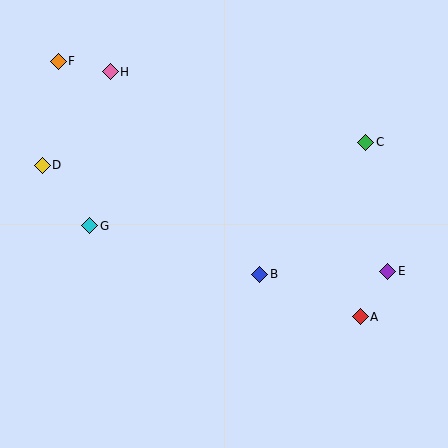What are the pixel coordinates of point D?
Point D is at (42, 165).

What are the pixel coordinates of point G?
Point G is at (90, 226).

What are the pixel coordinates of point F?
Point F is at (58, 61).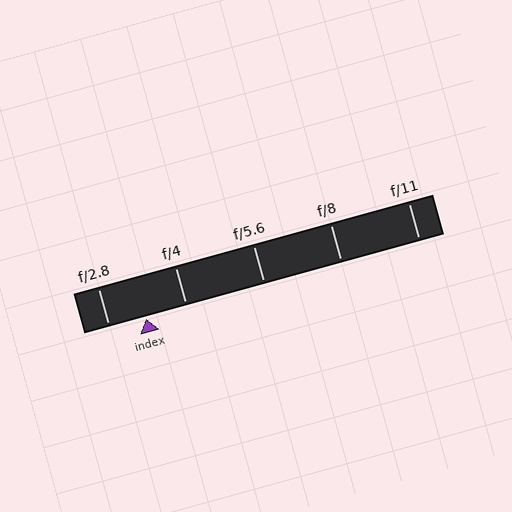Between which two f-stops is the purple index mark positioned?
The index mark is between f/2.8 and f/4.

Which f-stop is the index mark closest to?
The index mark is closest to f/2.8.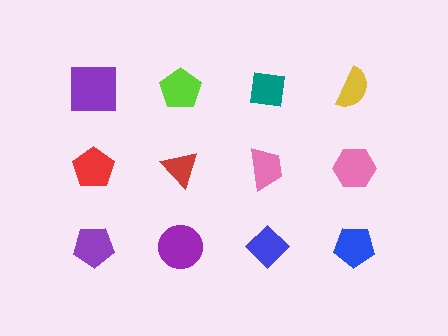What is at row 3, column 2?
A purple circle.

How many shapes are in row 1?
4 shapes.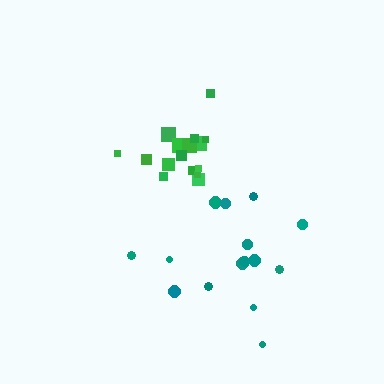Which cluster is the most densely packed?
Green.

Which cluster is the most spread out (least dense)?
Teal.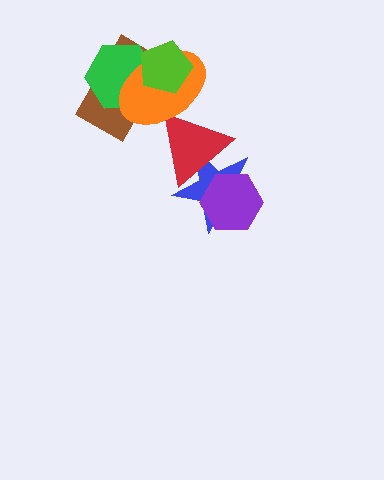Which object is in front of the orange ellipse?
The lime pentagon is in front of the orange ellipse.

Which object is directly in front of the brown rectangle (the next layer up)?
The green hexagon is directly in front of the brown rectangle.